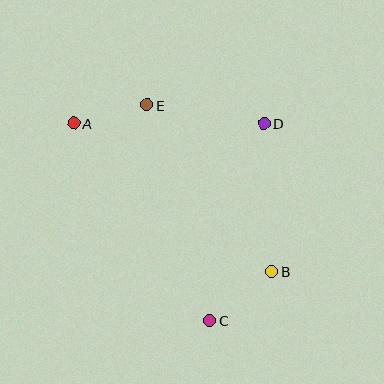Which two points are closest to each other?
Points A and E are closest to each other.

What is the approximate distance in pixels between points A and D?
The distance between A and D is approximately 190 pixels.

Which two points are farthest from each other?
Points A and B are farthest from each other.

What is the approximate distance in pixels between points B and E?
The distance between B and E is approximately 208 pixels.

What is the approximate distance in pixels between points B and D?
The distance between B and D is approximately 148 pixels.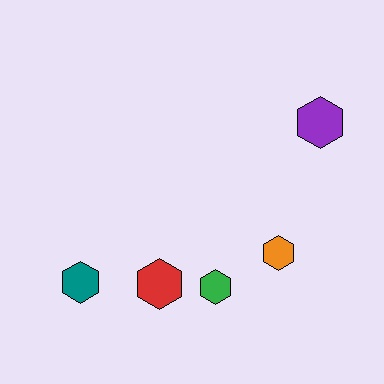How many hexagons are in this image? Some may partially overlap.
There are 5 hexagons.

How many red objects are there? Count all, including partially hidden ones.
There is 1 red object.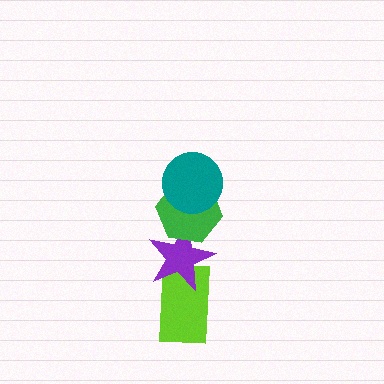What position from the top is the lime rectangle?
The lime rectangle is 4th from the top.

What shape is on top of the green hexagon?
The teal circle is on top of the green hexagon.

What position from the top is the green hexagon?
The green hexagon is 2nd from the top.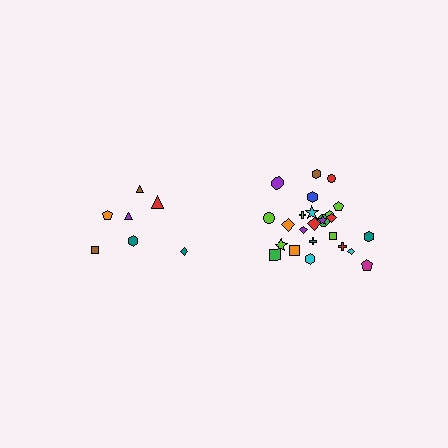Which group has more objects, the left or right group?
The right group.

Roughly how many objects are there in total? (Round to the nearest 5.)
Roughly 30 objects in total.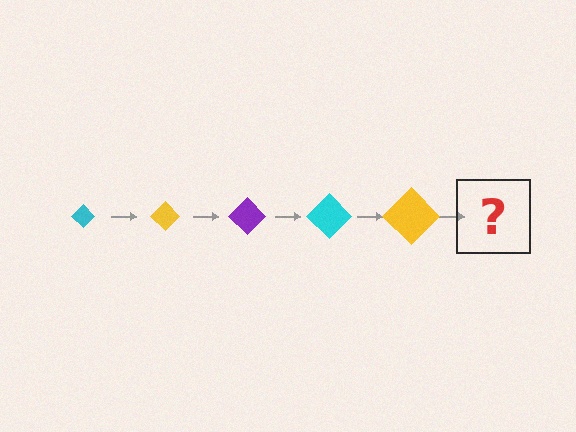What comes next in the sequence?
The next element should be a purple diamond, larger than the previous one.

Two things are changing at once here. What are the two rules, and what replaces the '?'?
The two rules are that the diamond grows larger each step and the color cycles through cyan, yellow, and purple. The '?' should be a purple diamond, larger than the previous one.